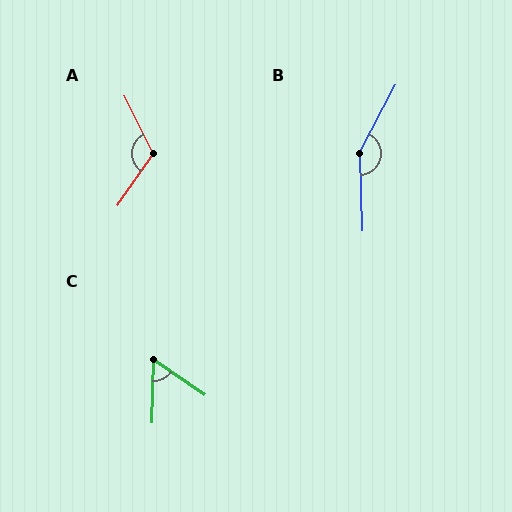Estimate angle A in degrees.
Approximately 119 degrees.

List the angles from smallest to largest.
C (56°), A (119°), B (150°).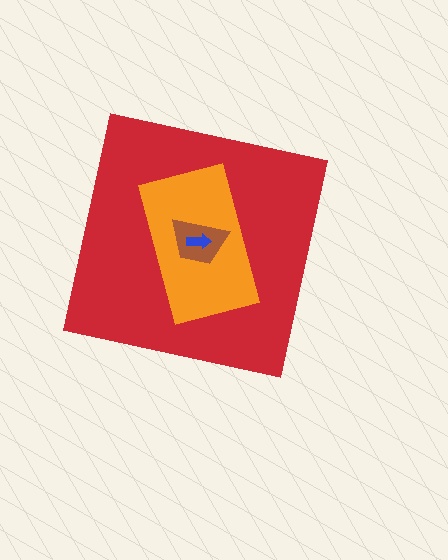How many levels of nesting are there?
4.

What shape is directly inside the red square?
The orange rectangle.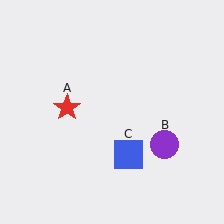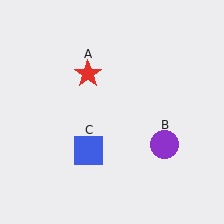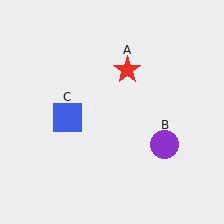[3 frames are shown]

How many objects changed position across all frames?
2 objects changed position: red star (object A), blue square (object C).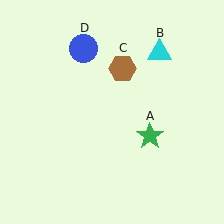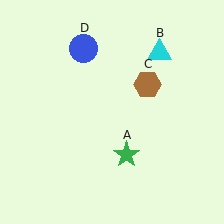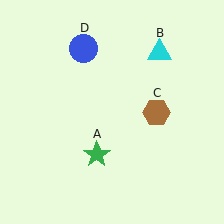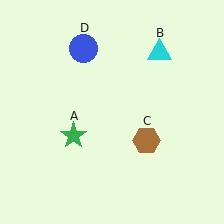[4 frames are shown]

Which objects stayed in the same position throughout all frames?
Cyan triangle (object B) and blue circle (object D) remained stationary.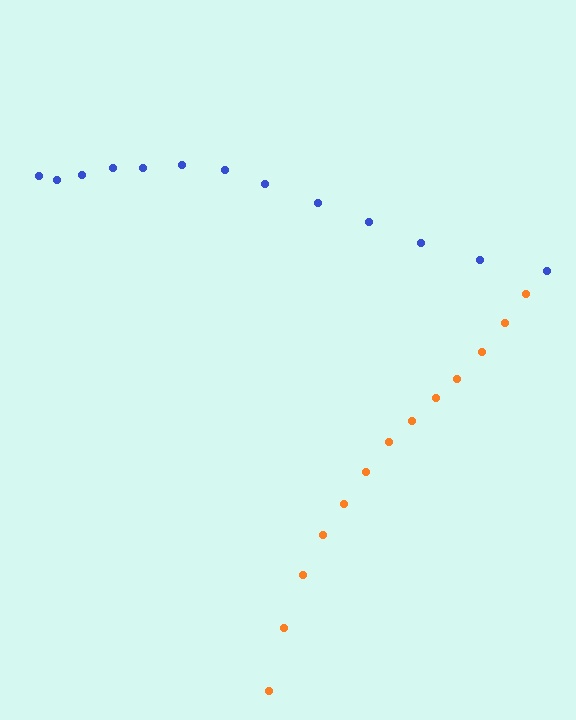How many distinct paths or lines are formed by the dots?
There are 2 distinct paths.